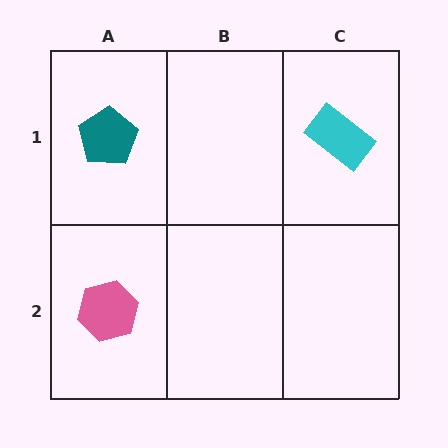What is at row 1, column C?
A cyan rectangle.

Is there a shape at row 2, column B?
No, that cell is empty.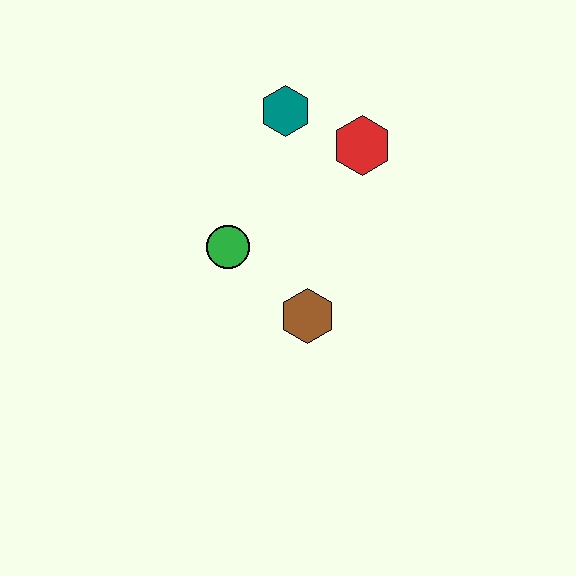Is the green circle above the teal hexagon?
No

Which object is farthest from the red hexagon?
The brown hexagon is farthest from the red hexagon.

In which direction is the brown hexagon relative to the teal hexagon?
The brown hexagon is below the teal hexagon.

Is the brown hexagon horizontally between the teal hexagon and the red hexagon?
Yes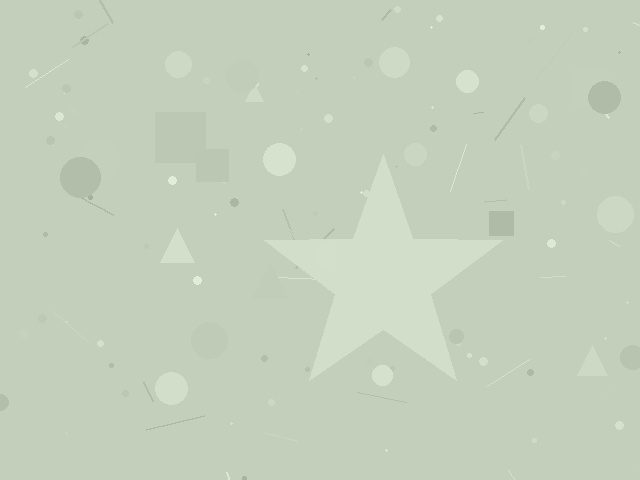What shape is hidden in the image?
A star is hidden in the image.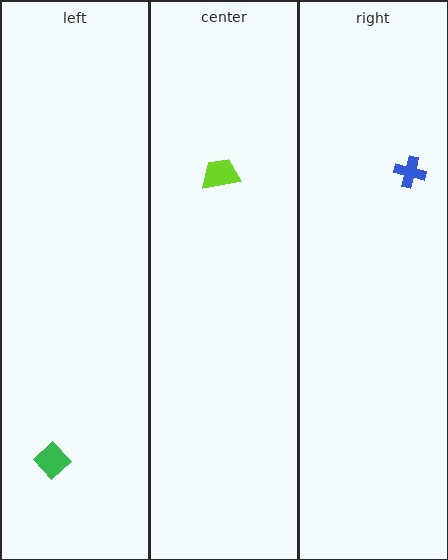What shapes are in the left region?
The green diamond.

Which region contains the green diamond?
The left region.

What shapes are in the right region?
The blue cross.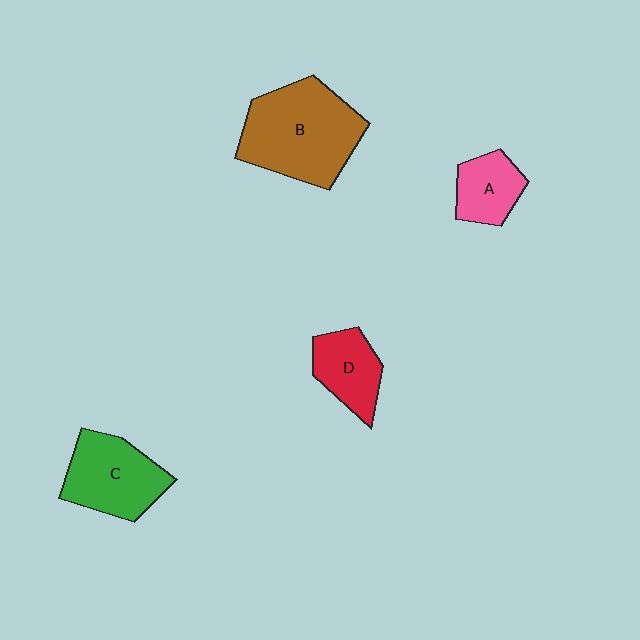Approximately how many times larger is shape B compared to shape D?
Approximately 2.1 times.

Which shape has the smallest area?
Shape A (pink).